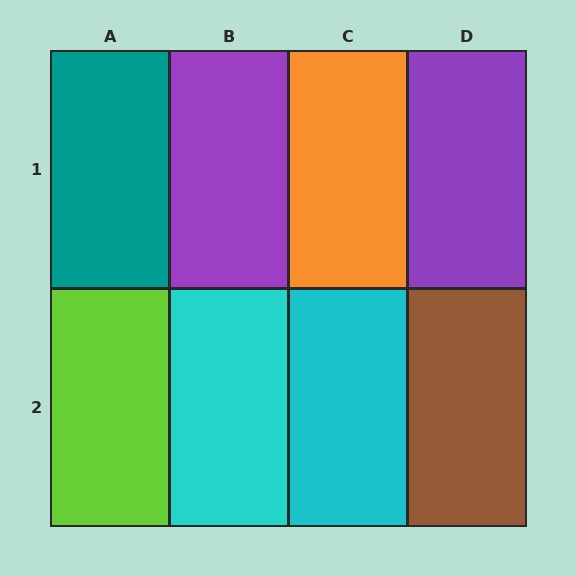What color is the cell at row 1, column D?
Purple.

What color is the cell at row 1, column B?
Purple.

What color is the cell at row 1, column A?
Teal.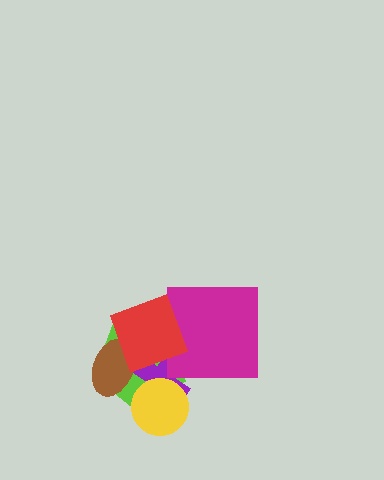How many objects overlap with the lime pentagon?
5 objects overlap with the lime pentagon.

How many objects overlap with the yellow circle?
2 objects overlap with the yellow circle.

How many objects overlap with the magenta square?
2 objects overlap with the magenta square.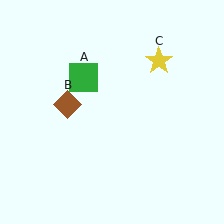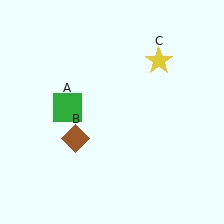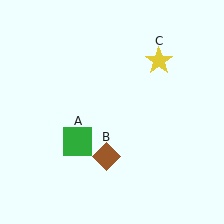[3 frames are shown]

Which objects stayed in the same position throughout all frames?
Yellow star (object C) remained stationary.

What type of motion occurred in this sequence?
The green square (object A), brown diamond (object B) rotated counterclockwise around the center of the scene.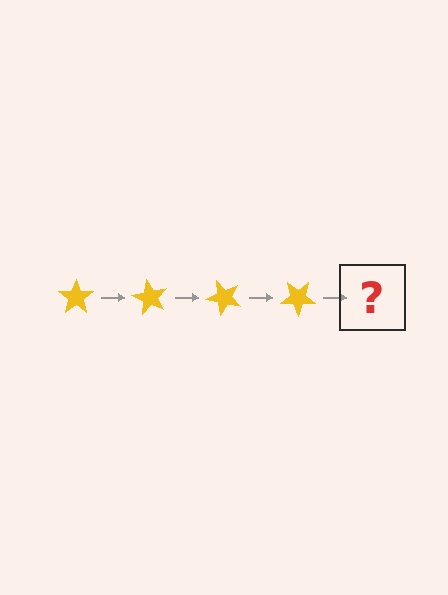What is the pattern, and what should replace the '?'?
The pattern is that the star rotates 60 degrees each step. The '?' should be a yellow star rotated 240 degrees.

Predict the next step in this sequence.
The next step is a yellow star rotated 240 degrees.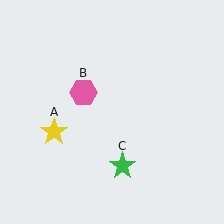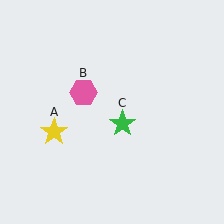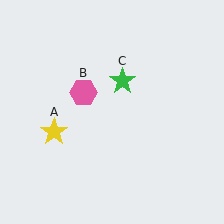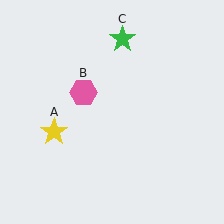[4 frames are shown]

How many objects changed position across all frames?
1 object changed position: green star (object C).